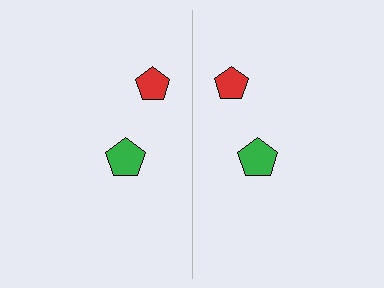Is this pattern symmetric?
Yes, this pattern has bilateral (reflection) symmetry.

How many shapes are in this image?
There are 4 shapes in this image.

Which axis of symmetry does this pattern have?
The pattern has a vertical axis of symmetry running through the center of the image.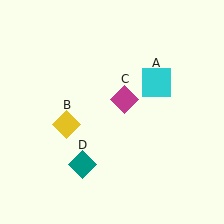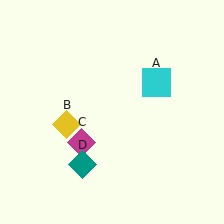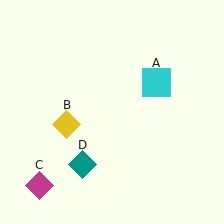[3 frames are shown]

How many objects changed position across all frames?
1 object changed position: magenta diamond (object C).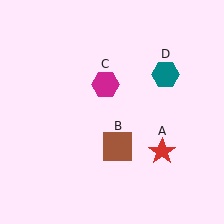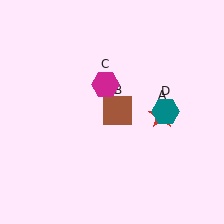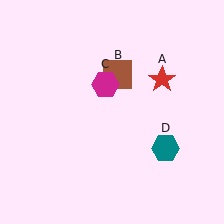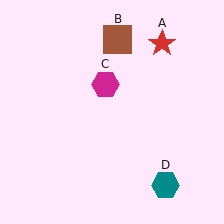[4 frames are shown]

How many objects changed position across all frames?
3 objects changed position: red star (object A), brown square (object B), teal hexagon (object D).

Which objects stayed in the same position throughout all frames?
Magenta hexagon (object C) remained stationary.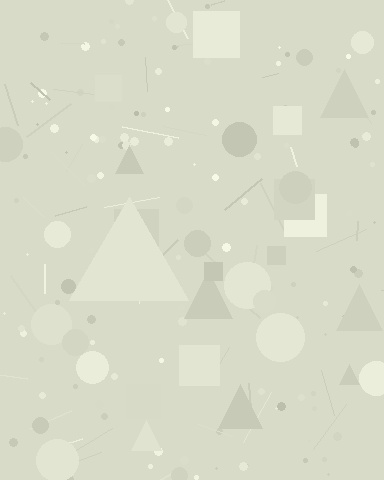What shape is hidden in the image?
A triangle is hidden in the image.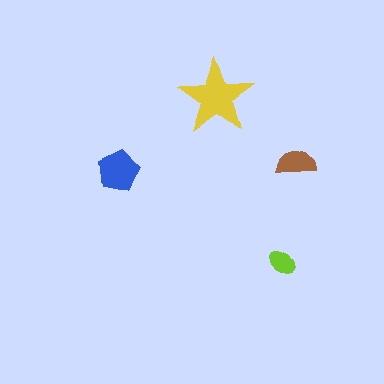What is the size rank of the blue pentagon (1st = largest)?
2nd.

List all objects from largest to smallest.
The yellow star, the blue pentagon, the brown semicircle, the lime ellipse.